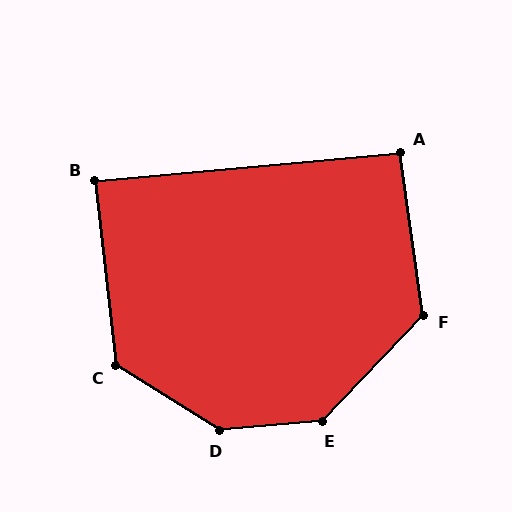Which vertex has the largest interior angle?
D, at approximately 143 degrees.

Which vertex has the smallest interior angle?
B, at approximately 89 degrees.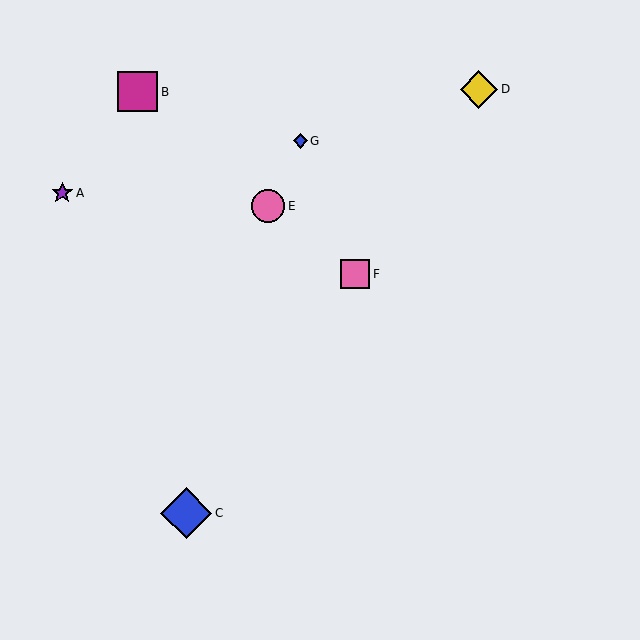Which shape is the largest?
The blue diamond (labeled C) is the largest.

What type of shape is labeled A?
Shape A is a purple star.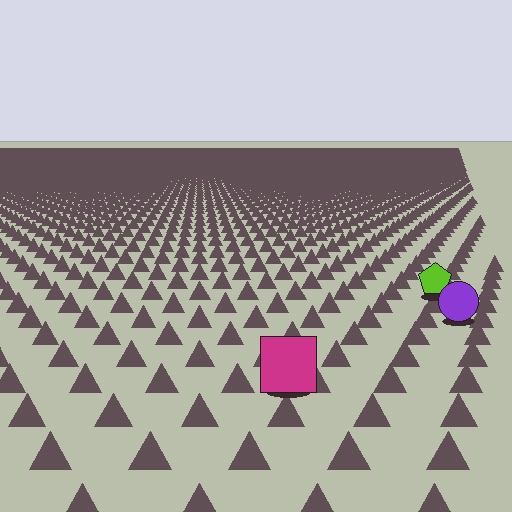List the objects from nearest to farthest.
From nearest to farthest: the magenta square, the purple circle, the lime pentagon.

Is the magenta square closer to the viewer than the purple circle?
Yes. The magenta square is closer — you can tell from the texture gradient: the ground texture is coarser near it.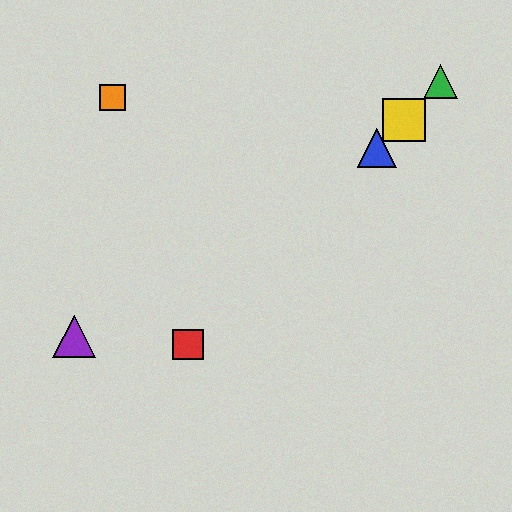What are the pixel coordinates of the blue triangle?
The blue triangle is at (377, 148).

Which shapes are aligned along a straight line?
The red square, the blue triangle, the green triangle, the yellow square are aligned along a straight line.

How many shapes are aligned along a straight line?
4 shapes (the red square, the blue triangle, the green triangle, the yellow square) are aligned along a straight line.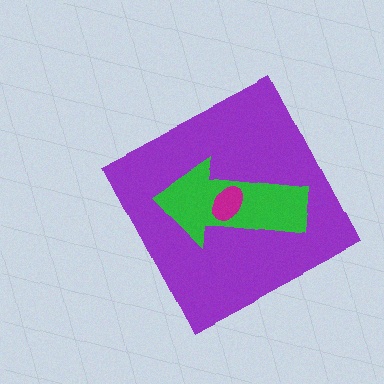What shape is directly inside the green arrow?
The magenta ellipse.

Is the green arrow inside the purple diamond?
Yes.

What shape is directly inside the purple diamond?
The green arrow.